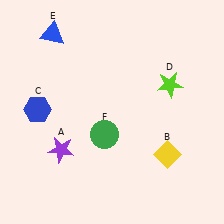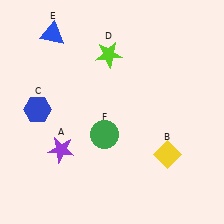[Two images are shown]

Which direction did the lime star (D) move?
The lime star (D) moved left.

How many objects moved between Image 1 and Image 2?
1 object moved between the two images.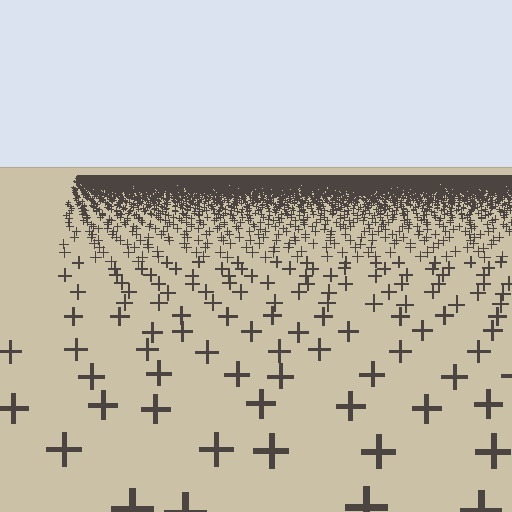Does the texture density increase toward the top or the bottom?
Density increases toward the top.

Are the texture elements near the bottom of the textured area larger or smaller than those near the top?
Larger. Near the bottom, elements are closer to the viewer and appear at a bigger on-screen size.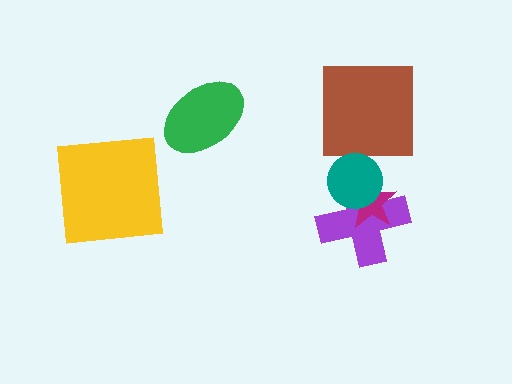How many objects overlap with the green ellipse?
0 objects overlap with the green ellipse.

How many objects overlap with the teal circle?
2 objects overlap with the teal circle.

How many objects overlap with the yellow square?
0 objects overlap with the yellow square.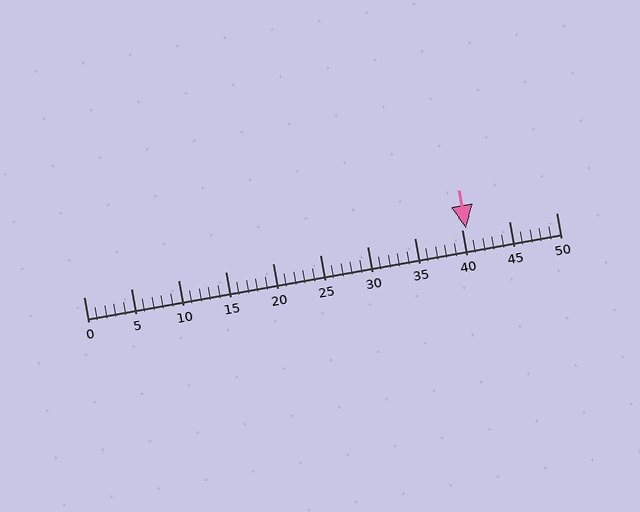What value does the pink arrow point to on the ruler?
The pink arrow points to approximately 40.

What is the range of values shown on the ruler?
The ruler shows values from 0 to 50.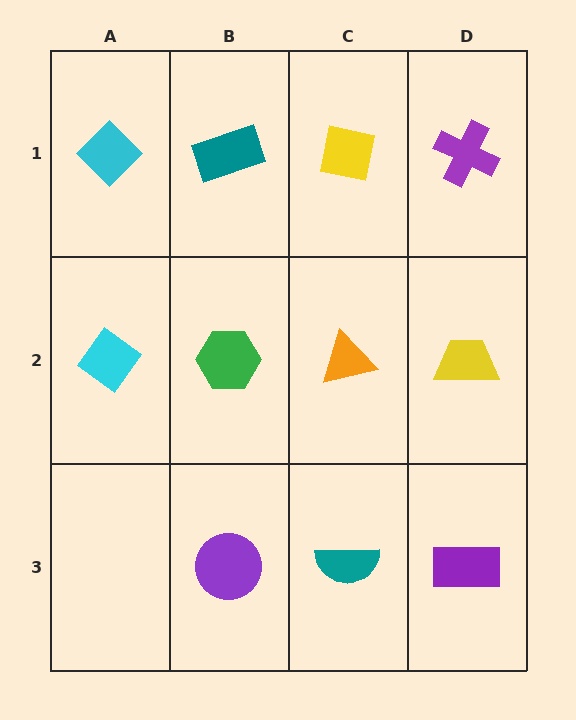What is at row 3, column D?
A purple rectangle.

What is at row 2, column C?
An orange triangle.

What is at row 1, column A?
A cyan diamond.